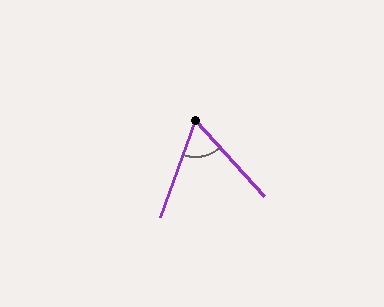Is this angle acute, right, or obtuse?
It is acute.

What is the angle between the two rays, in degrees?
Approximately 62 degrees.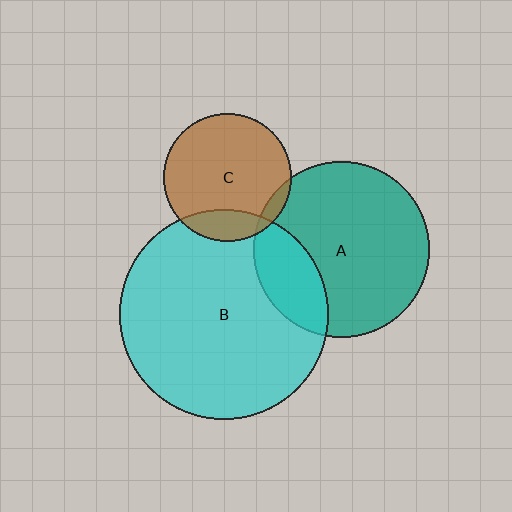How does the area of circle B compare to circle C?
Approximately 2.7 times.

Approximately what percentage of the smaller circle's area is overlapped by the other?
Approximately 5%.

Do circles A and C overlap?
Yes.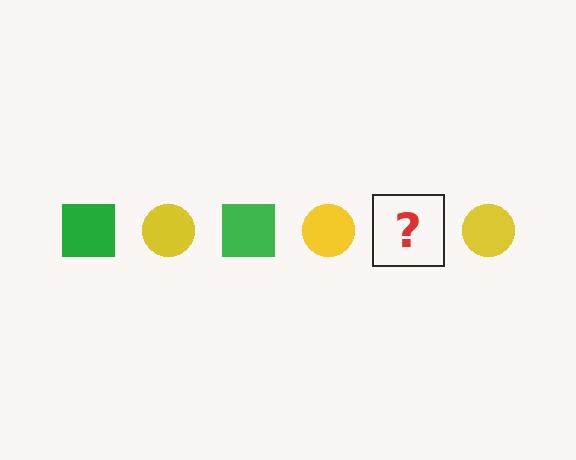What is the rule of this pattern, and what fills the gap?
The rule is that the pattern alternates between green square and yellow circle. The gap should be filled with a green square.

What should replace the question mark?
The question mark should be replaced with a green square.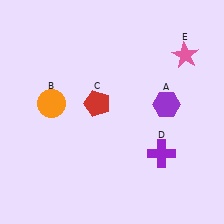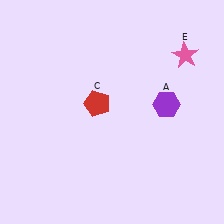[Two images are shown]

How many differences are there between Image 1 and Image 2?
There are 2 differences between the two images.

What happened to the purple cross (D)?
The purple cross (D) was removed in Image 2. It was in the bottom-right area of Image 1.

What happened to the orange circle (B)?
The orange circle (B) was removed in Image 2. It was in the top-left area of Image 1.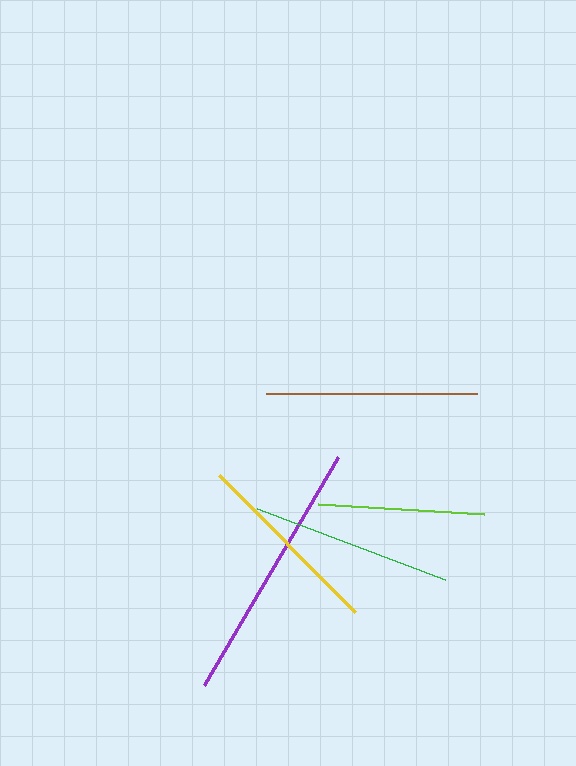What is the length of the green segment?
The green segment is approximately 201 pixels long.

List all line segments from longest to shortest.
From longest to shortest: purple, brown, green, yellow, lime.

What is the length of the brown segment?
The brown segment is approximately 210 pixels long.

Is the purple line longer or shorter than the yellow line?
The purple line is longer than the yellow line.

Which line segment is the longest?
The purple line is the longest at approximately 265 pixels.